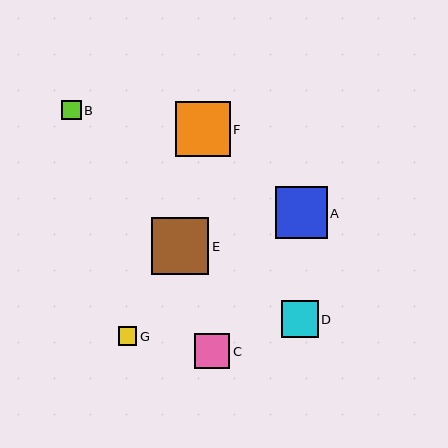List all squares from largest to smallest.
From largest to smallest: E, F, A, D, C, B, G.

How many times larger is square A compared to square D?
Square A is approximately 1.4 times the size of square D.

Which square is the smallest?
Square G is the smallest with a size of approximately 19 pixels.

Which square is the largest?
Square E is the largest with a size of approximately 57 pixels.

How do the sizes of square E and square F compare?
Square E and square F are approximately the same size.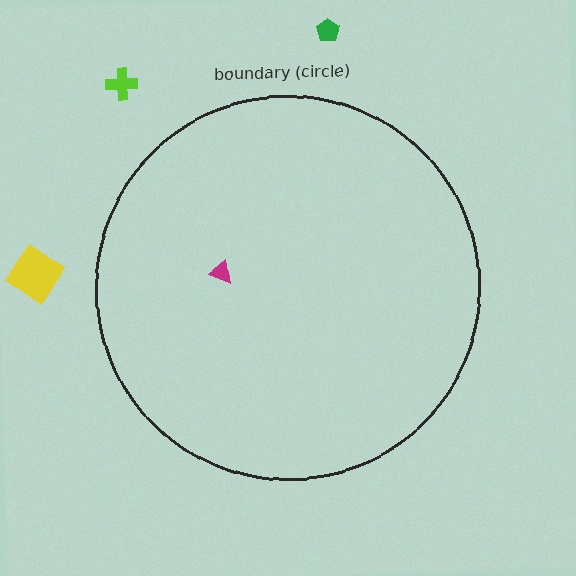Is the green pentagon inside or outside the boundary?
Outside.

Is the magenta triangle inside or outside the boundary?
Inside.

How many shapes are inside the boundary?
1 inside, 3 outside.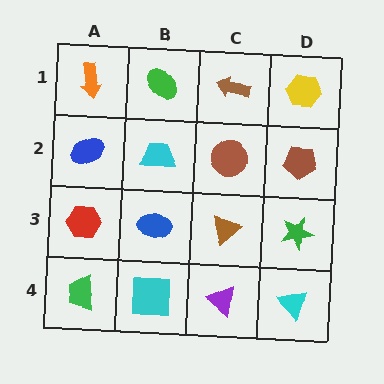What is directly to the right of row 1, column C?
A yellow hexagon.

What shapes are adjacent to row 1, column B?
A cyan trapezoid (row 2, column B), an orange arrow (row 1, column A), a brown arrow (row 1, column C).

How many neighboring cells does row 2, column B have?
4.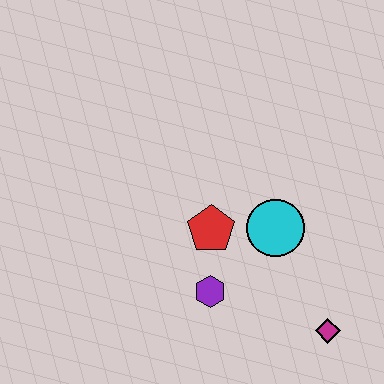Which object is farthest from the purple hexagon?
The magenta diamond is farthest from the purple hexagon.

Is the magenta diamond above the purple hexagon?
No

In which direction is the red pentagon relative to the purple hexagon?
The red pentagon is above the purple hexagon.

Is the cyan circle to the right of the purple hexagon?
Yes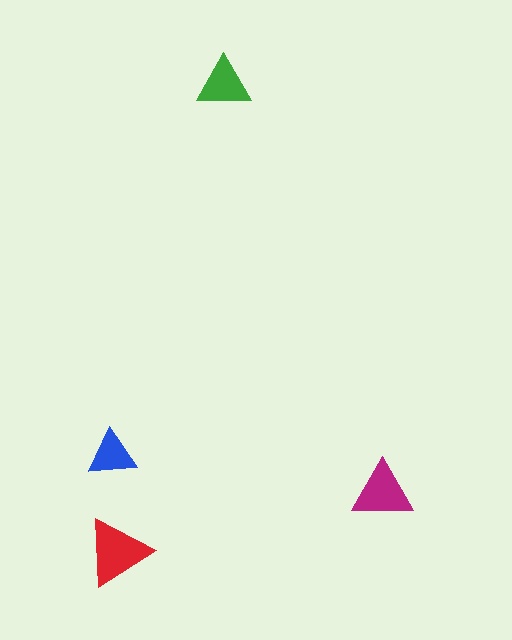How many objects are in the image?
There are 4 objects in the image.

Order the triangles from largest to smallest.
the red one, the magenta one, the green one, the blue one.